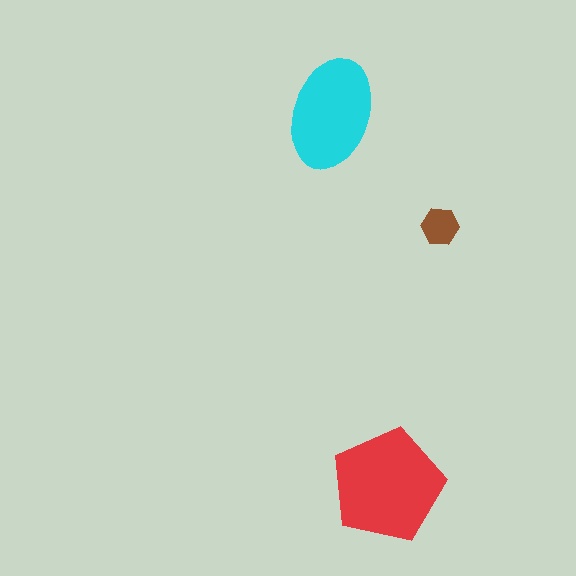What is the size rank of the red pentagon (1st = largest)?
1st.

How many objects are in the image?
There are 3 objects in the image.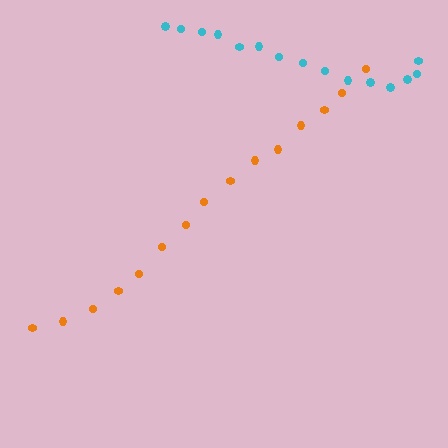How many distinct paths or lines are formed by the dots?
There are 2 distinct paths.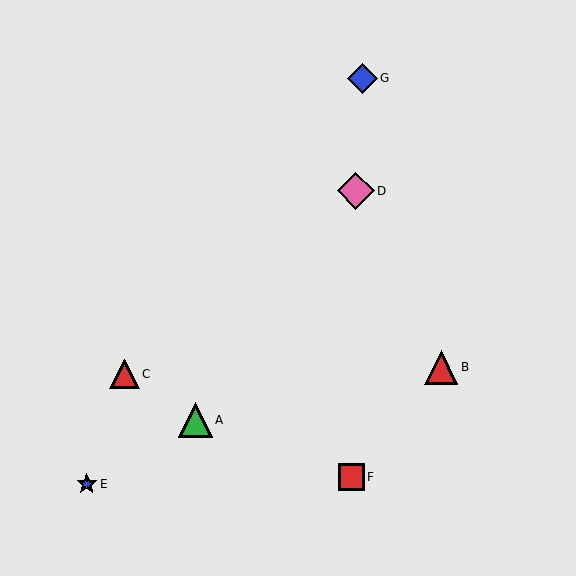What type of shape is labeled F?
Shape F is a red square.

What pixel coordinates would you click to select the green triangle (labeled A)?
Click at (195, 420) to select the green triangle A.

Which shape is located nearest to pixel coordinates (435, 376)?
The red triangle (labeled B) at (441, 367) is nearest to that location.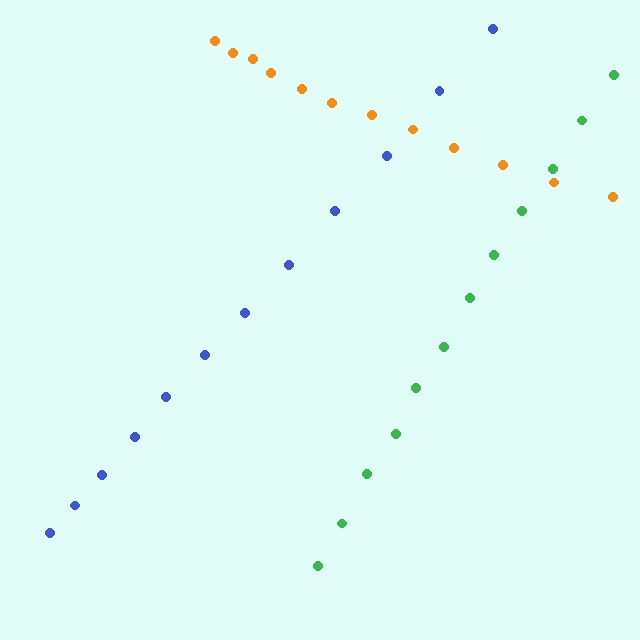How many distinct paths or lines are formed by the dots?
There are 3 distinct paths.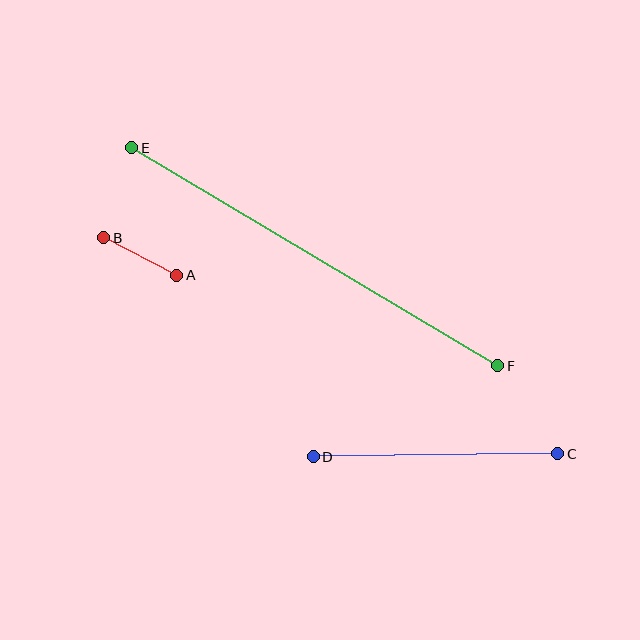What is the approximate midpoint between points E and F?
The midpoint is at approximately (315, 257) pixels.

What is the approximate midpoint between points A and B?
The midpoint is at approximately (140, 256) pixels.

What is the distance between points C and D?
The distance is approximately 244 pixels.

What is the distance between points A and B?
The distance is approximately 82 pixels.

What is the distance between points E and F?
The distance is approximately 426 pixels.